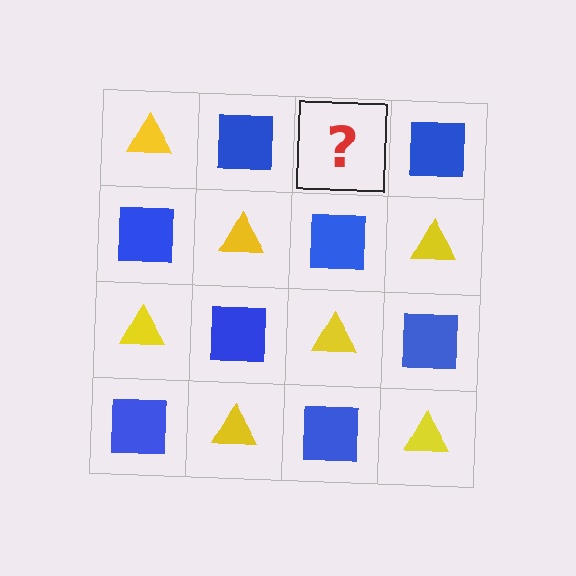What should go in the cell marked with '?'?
The missing cell should contain a yellow triangle.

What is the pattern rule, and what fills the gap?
The rule is that it alternates yellow triangle and blue square in a checkerboard pattern. The gap should be filled with a yellow triangle.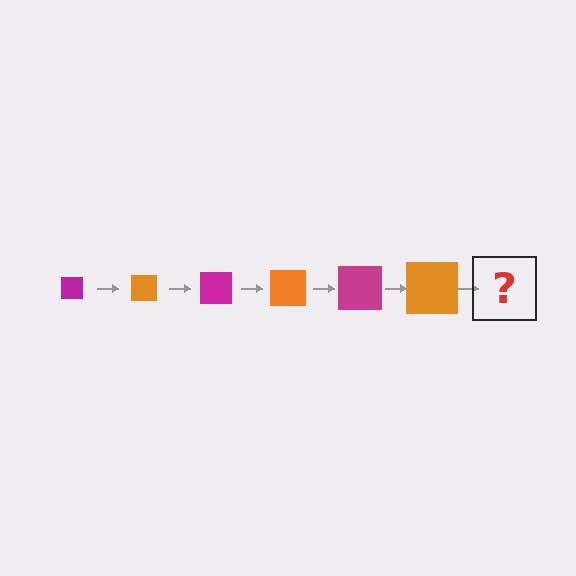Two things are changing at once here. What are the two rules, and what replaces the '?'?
The two rules are that the square grows larger each step and the color cycles through magenta and orange. The '?' should be a magenta square, larger than the previous one.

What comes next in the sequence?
The next element should be a magenta square, larger than the previous one.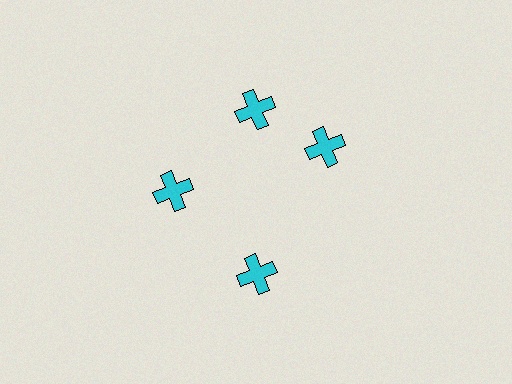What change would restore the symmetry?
The symmetry would be restored by rotating it back into even spacing with its neighbors so that all 4 crosses sit at equal angles and equal distance from the center.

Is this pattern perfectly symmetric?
No. The 4 cyan crosses are arranged in a ring, but one element near the 3 o'clock position is rotated out of alignment along the ring, breaking the 4-fold rotational symmetry.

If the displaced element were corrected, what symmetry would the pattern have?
It would have 4-fold rotational symmetry — the pattern would map onto itself every 90 degrees.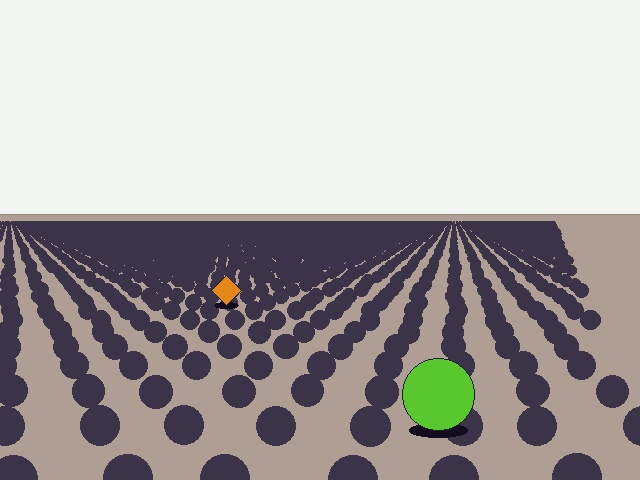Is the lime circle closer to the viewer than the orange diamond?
Yes. The lime circle is closer — you can tell from the texture gradient: the ground texture is coarser near it.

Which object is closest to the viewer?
The lime circle is closest. The texture marks near it are larger and more spread out.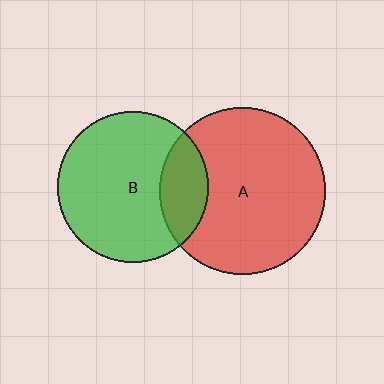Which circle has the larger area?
Circle A (red).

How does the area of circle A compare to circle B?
Approximately 1.2 times.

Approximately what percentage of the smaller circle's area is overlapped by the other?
Approximately 20%.